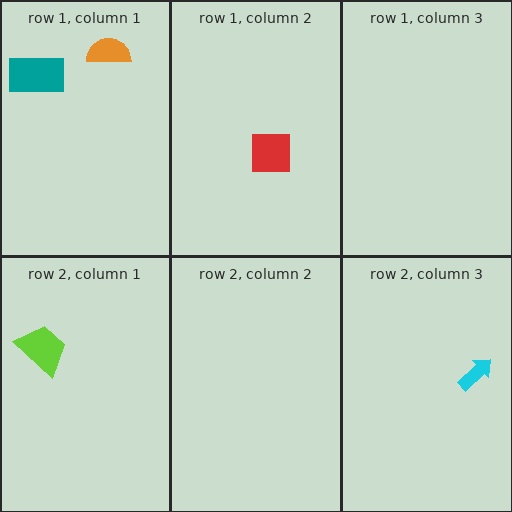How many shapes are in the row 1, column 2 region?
1.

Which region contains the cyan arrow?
The row 2, column 3 region.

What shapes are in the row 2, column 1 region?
The lime trapezoid.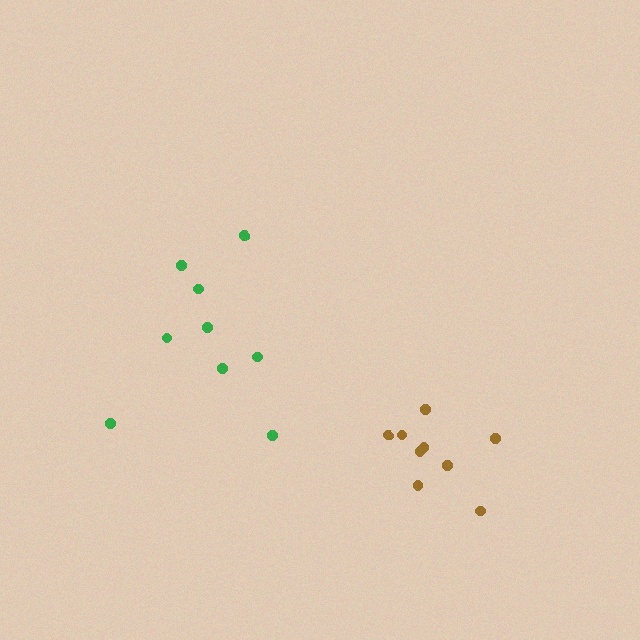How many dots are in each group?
Group 1: 9 dots, Group 2: 9 dots (18 total).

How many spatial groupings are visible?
There are 2 spatial groupings.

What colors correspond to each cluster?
The clusters are colored: brown, green.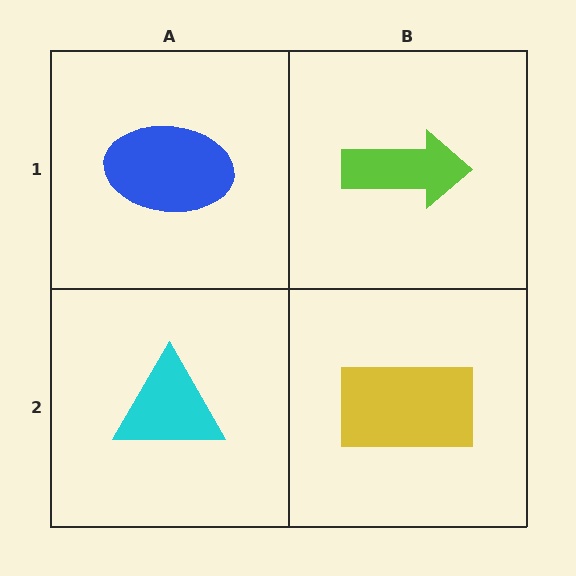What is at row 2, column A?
A cyan triangle.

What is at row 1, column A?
A blue ellipse.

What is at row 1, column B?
A lime arrow.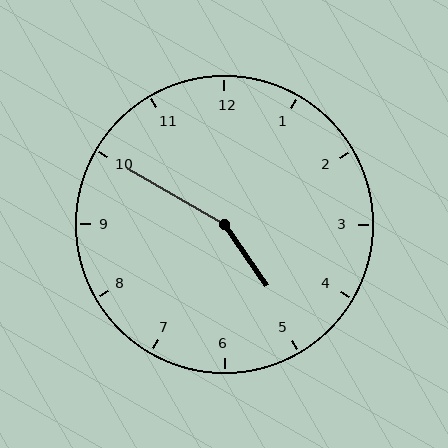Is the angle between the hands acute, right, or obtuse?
It is obtuse.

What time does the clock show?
4:50.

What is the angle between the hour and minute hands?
Approximately 155 degrees.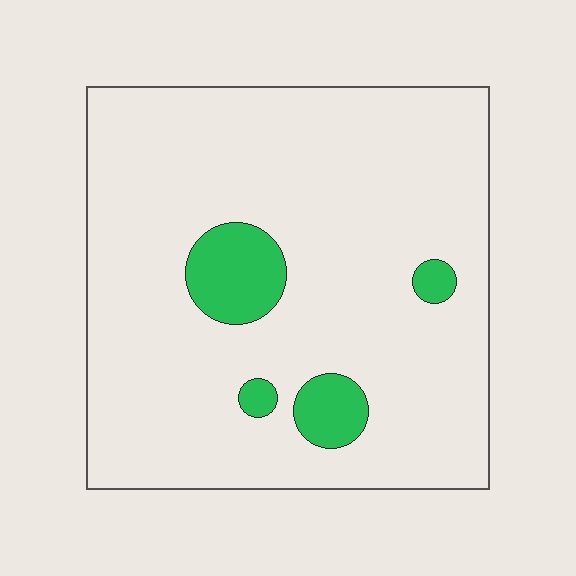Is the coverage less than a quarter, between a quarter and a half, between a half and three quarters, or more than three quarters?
Less than a quarter.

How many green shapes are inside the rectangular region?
4.